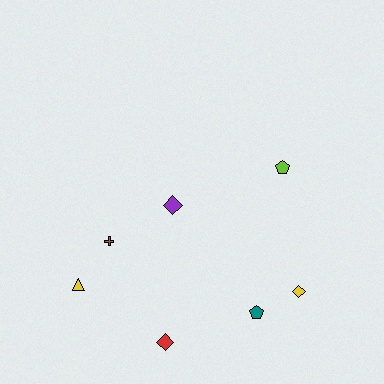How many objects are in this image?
There are 7 objects.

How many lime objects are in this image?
There is 1 lime object.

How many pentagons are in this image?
There are 2 pentagons.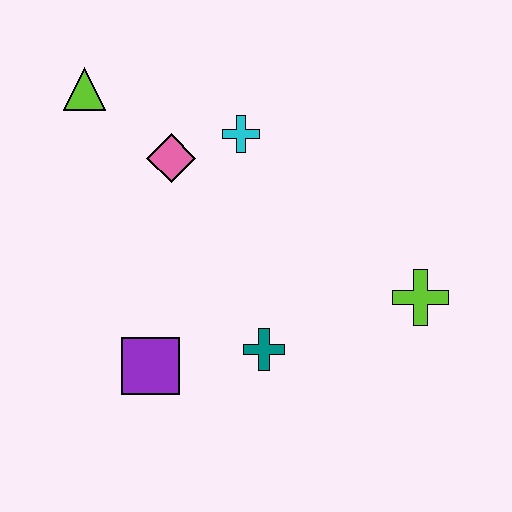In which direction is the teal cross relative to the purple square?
The teal cross is to the right of the purple square.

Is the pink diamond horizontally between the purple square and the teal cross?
Yes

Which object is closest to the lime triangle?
The pink diamond is closest to the lime triangle.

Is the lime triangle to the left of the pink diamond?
Yes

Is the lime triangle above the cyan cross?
Yes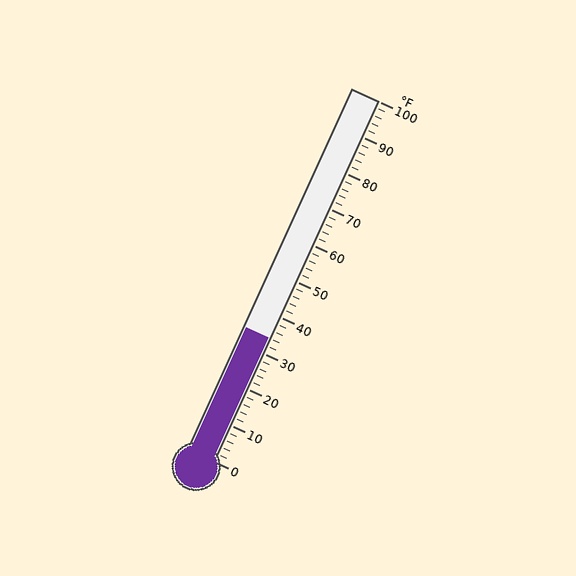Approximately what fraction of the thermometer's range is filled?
The thermometer is filled to approximately 35% of its range.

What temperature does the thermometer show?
The thermometer shows approximately 34°F.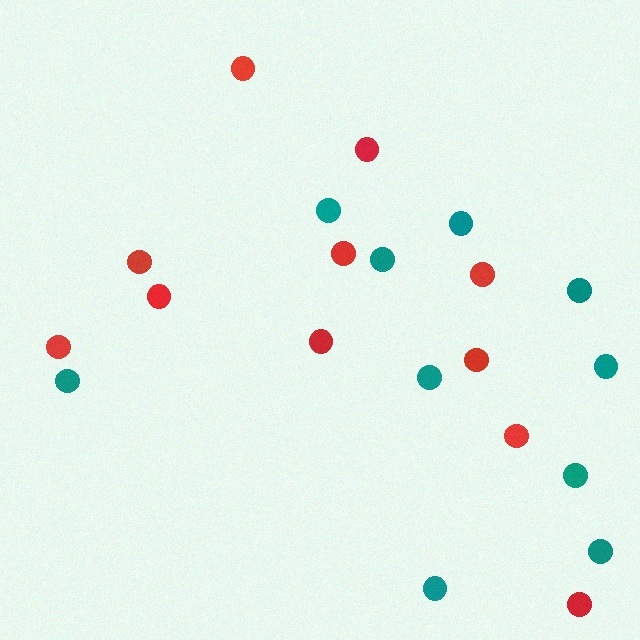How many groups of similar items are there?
There are 2 groups: one group of red circles (11) and one group of teal circles (10).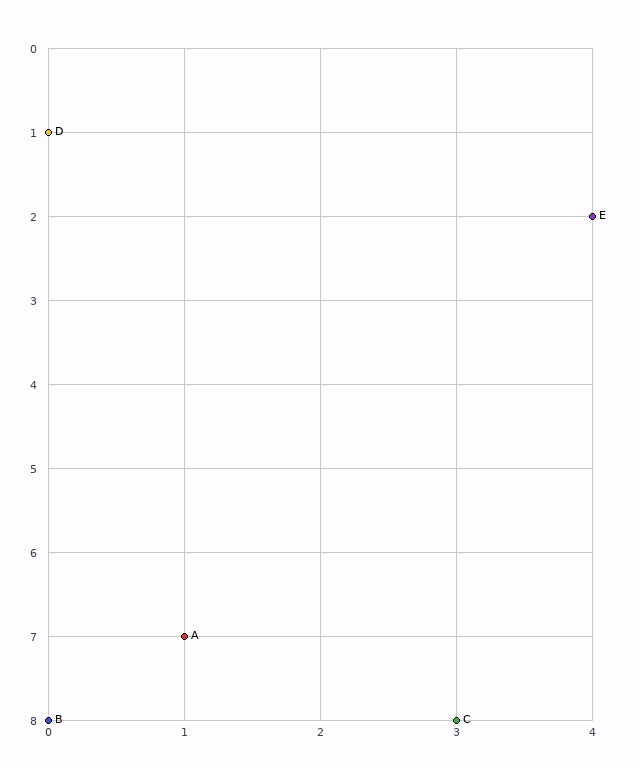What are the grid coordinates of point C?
Point C is at grid coordinates (3, 8).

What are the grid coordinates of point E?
Point E is at grid coordinates (4, 2).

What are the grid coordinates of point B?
Point B is at grid coordinates (0, 8).